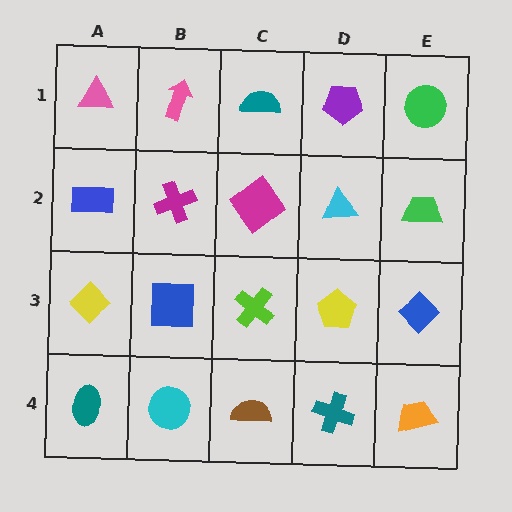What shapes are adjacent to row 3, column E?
A green trapezoid (row 2, column E), an orange trapezoid (row 4, column E), a yellow pentagon (row 3, column D).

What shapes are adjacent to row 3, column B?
A magenta cross (row 2, column B), a cyan circle (row 4, column B), a yellow diamond (row 3, column A), a lime cross (row 3, column C).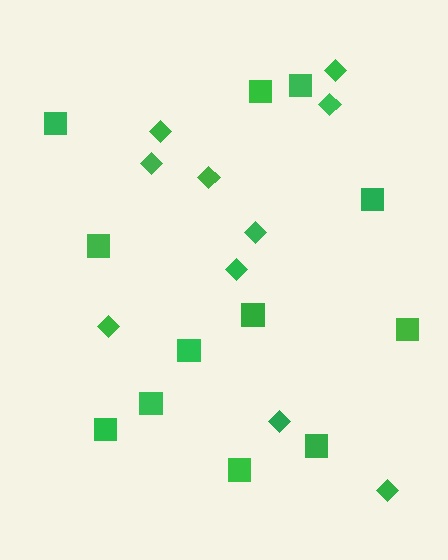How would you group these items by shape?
There are 2 groups: one group of squares (12) and one group of diamonds (10).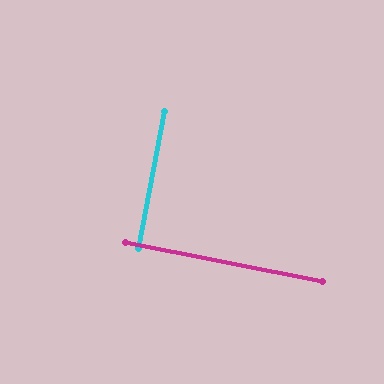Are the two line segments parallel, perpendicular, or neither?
Perpendicular — they meet at approximately 90°.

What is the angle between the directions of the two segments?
Approximately 90 degrees.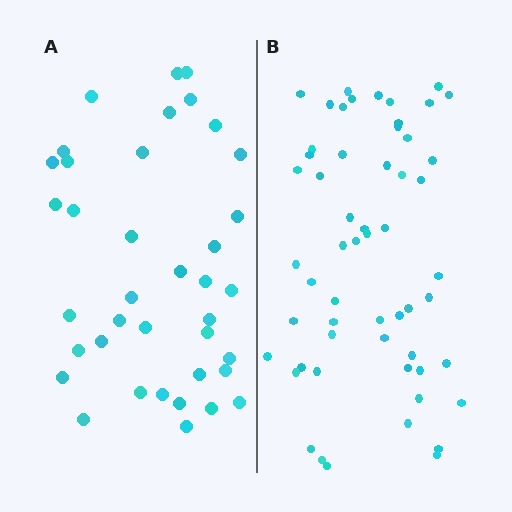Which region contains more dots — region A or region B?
Region B (the right region) has more dots.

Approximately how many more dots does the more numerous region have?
Region B has approximately 20 more dots than region A.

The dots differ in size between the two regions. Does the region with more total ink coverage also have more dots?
No. Region A has more total ink coverage because its dots are larger, but region B actually contains more individual dots. Total area can be misleading — the number of items is what matters here.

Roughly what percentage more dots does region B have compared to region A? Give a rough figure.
About 45% more.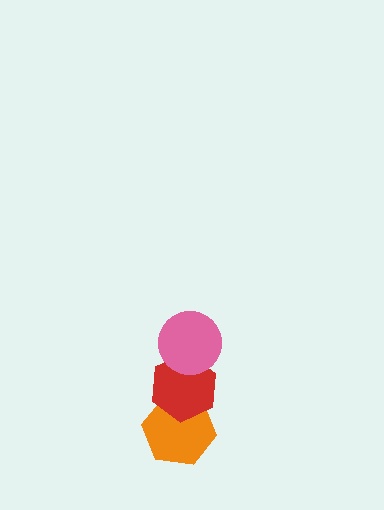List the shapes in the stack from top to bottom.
From top to bottom: the pink circle, the red hexagon, the orange hexagon.